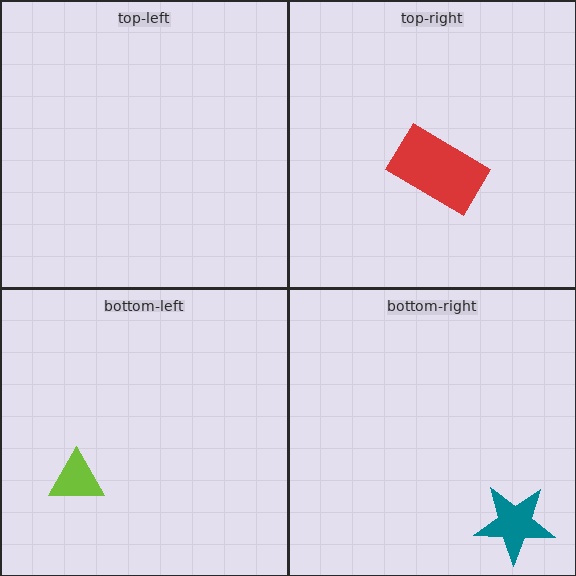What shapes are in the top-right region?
The red rectangle.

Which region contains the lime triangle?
The bottom-left region.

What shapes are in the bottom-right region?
The teal star.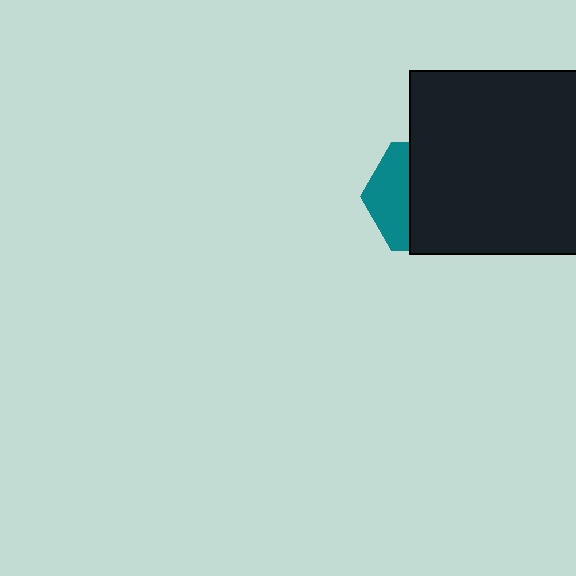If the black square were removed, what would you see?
You would see the complete teal hexagon.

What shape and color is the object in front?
The object in front is a black square.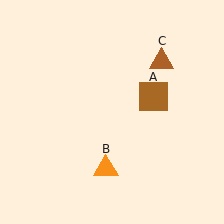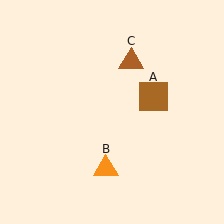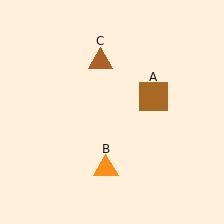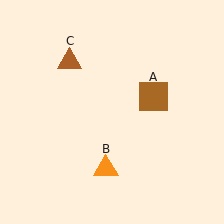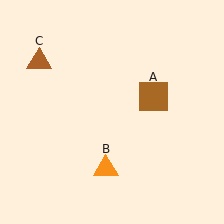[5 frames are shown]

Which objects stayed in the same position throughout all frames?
Brown square (object A) and orange triangle (object B) remained stationary.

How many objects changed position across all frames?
1 object changed position: brown triangle (object C).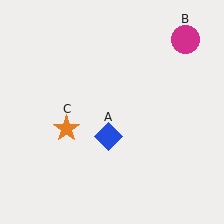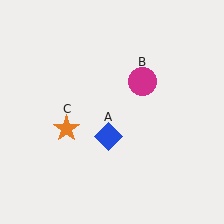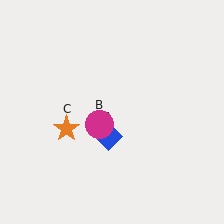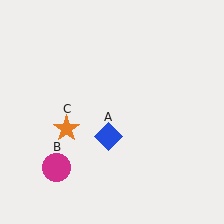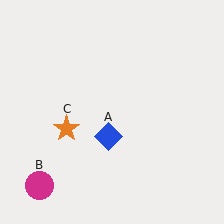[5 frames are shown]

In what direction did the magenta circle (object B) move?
The magenta circle (object B) moved down and to the left.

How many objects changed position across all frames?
1 object changed position: magenta circle (object B).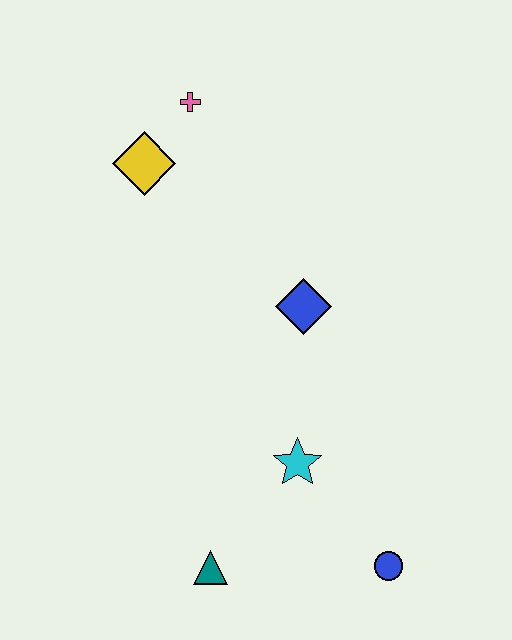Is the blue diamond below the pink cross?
Yes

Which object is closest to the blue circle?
The cyan star is closest to the blue circle.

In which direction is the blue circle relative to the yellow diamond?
The blue circle is below the yellow diamond.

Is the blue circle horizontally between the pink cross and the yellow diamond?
No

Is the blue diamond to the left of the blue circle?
Yes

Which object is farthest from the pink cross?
The blue circle is farthest from the pink cross.